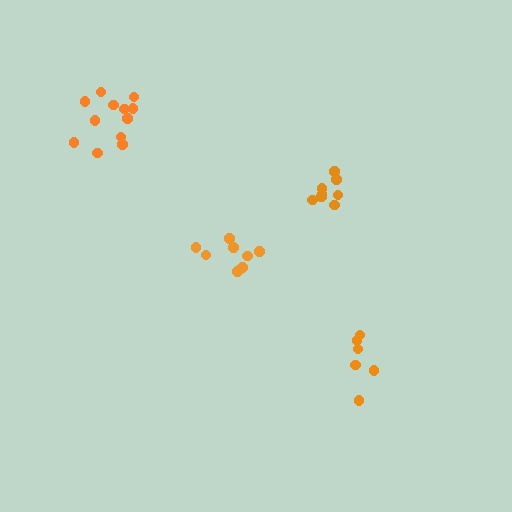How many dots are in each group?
Group 1: 6 dots, Group 2: 8 dots, Group 3: 8 dots, Group 4: 12 dots (34 total).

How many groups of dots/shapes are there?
There are 4 groups.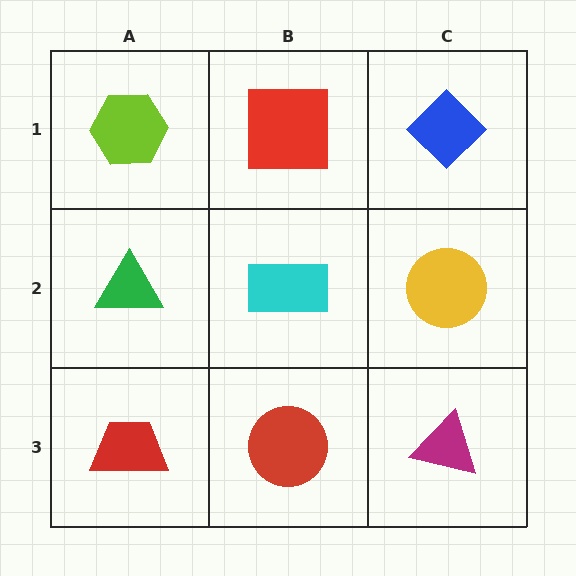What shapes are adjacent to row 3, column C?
A yellow circle (row 2, column C), a red circle (row 3, column B).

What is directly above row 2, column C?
A blue diamond.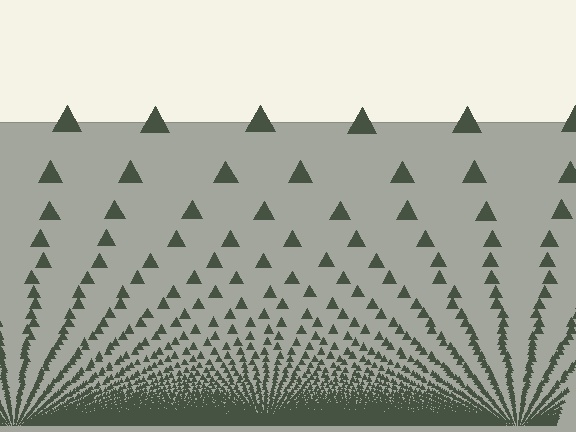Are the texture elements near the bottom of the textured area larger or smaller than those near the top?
Smaller. The gradient is inverted — elements near the bottom are smaller and denser.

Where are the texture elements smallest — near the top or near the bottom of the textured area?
Near the bottom.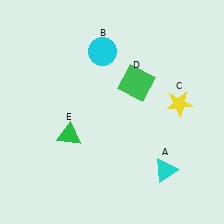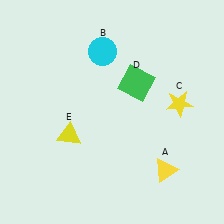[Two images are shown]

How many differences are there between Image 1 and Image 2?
There are 2 differences between the two images.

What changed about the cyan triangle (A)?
In Image 1, A is cyan. In Image 2, it changed to yellow.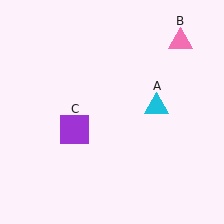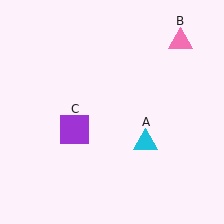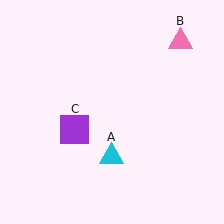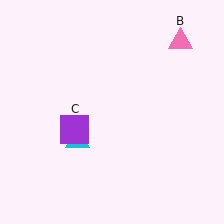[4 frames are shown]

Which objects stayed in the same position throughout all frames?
Pink triangle (object B) and purple square (object C) remained stationary.